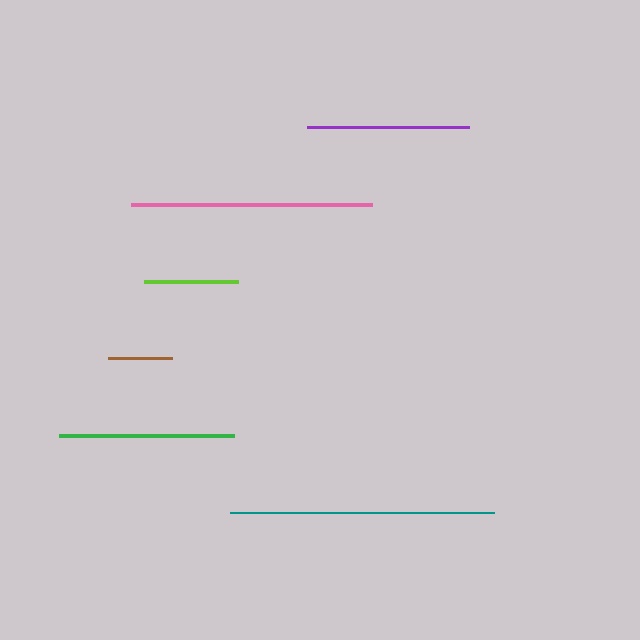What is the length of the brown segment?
The brown segment is approximately 65 pixels long.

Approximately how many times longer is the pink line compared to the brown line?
The pink line is approximately 3.7 times the length of the brown line.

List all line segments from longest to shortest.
From longest to shortest: teal, pink, green, purple, lime, brown.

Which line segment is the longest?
The teal line is the longest at approximately 265 pixels.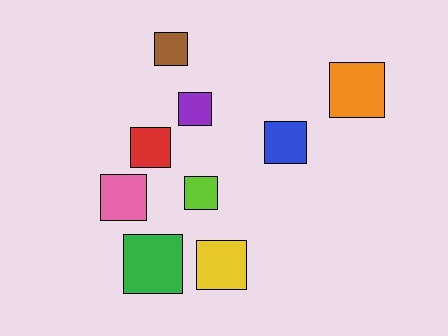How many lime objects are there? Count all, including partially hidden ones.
There is 1 lime object.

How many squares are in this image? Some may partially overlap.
There are 9 squares.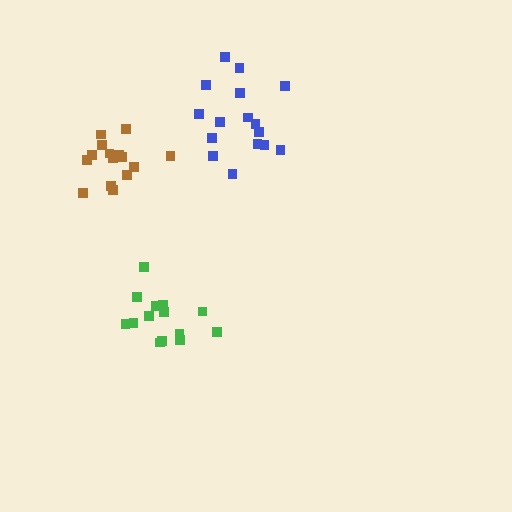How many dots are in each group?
Group 1: 15 dots, Group 2: 14 dots, Group 3: 16 dots (45 total).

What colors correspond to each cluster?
The clusters are colored: brown, green, blue.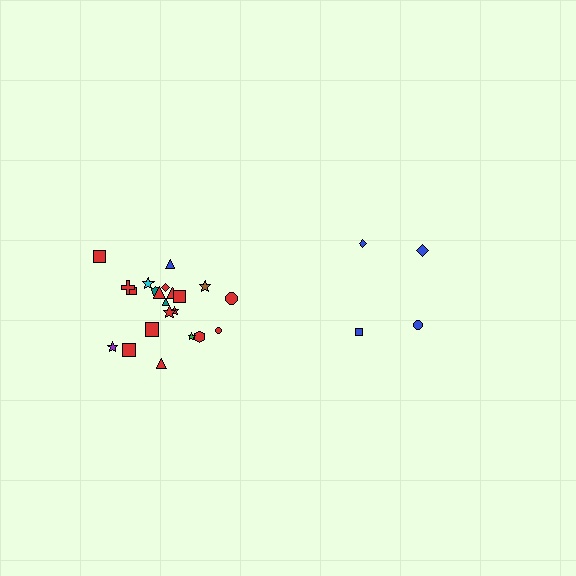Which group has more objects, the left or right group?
The left group.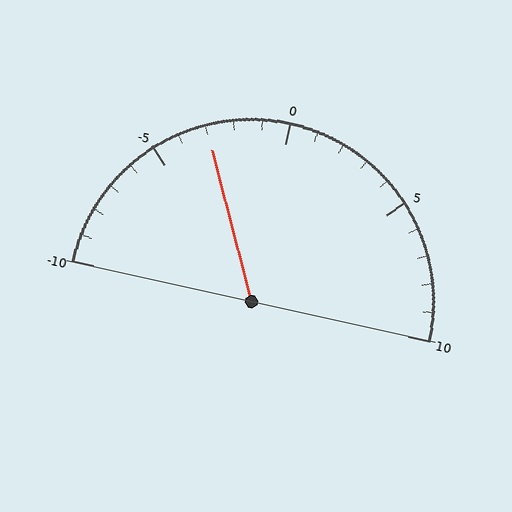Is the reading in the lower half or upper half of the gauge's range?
The reading is in the lower half of the range (-10 to 10).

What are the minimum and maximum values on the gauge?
The gauge ranges from -10 to 10.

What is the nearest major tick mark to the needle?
The nearest major tick mark is -5.